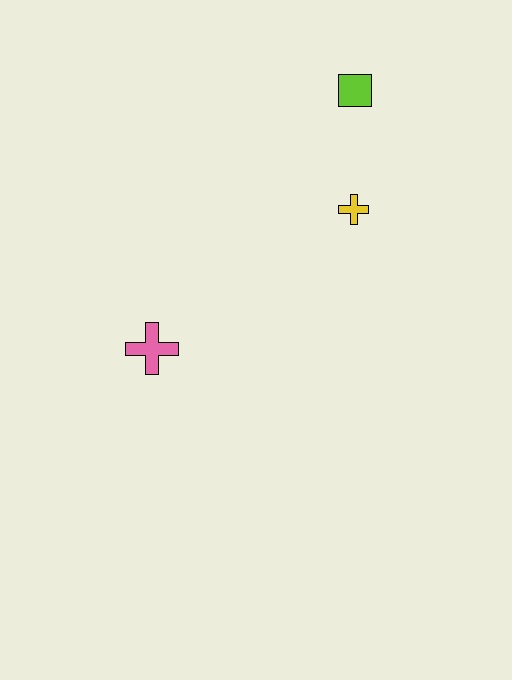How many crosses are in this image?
There are 2 crosses.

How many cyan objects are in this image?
There are no cyan objects.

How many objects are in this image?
There are 3 objects.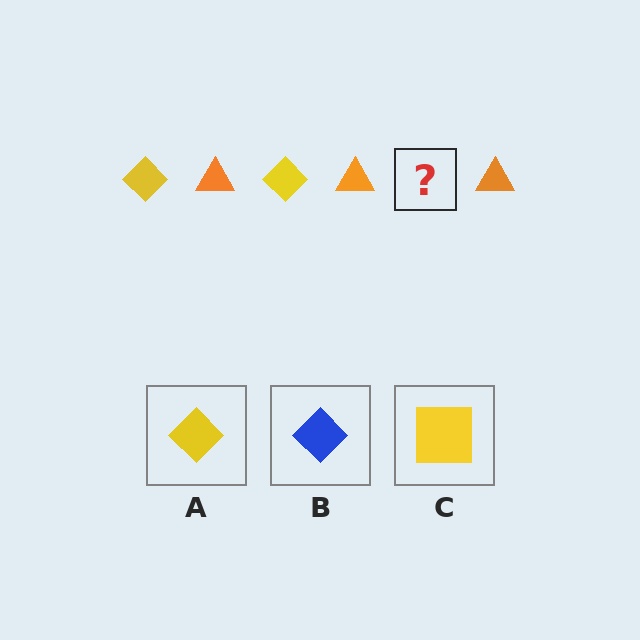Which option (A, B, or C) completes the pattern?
A.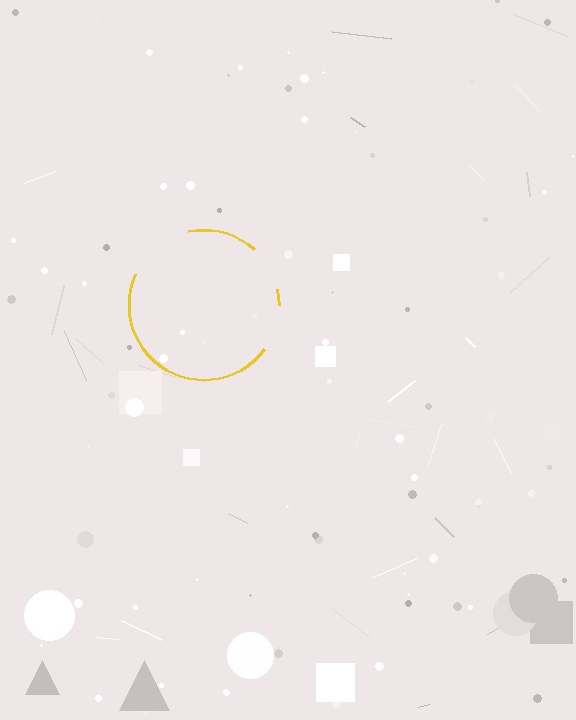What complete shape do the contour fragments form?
The contour fragments form a circle.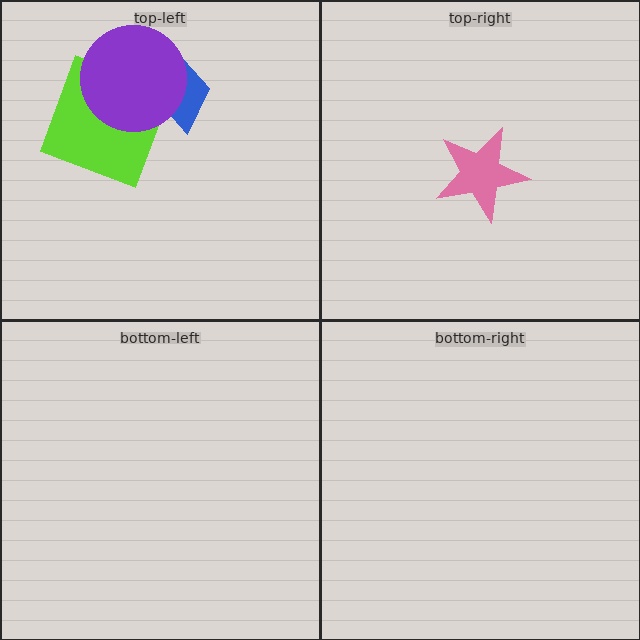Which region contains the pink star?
The top-right region.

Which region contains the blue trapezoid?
The top-left region.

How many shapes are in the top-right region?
1.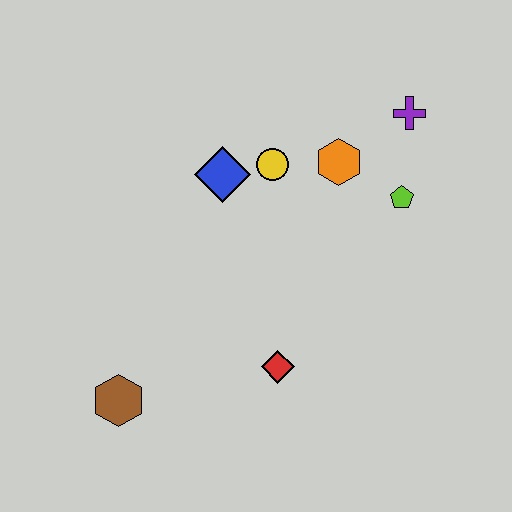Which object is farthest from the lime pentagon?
The brown hexagon is farthest from the lime pentagon.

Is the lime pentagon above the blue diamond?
No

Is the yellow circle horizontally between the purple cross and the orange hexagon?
No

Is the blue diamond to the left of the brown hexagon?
No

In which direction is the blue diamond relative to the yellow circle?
The blue diamond is to the left of the yellow circle.